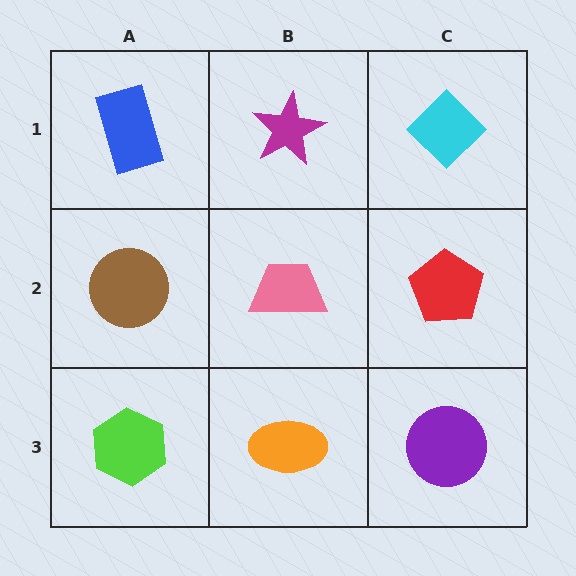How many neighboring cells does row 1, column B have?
3.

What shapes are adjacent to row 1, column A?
A brown circle (row 2, column A), a magenta star (row 1, column B).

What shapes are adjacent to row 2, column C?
A cyan diamond (row 1, column C), a purple circle (row 3, column C), a pink trapezoid (row 2, column B).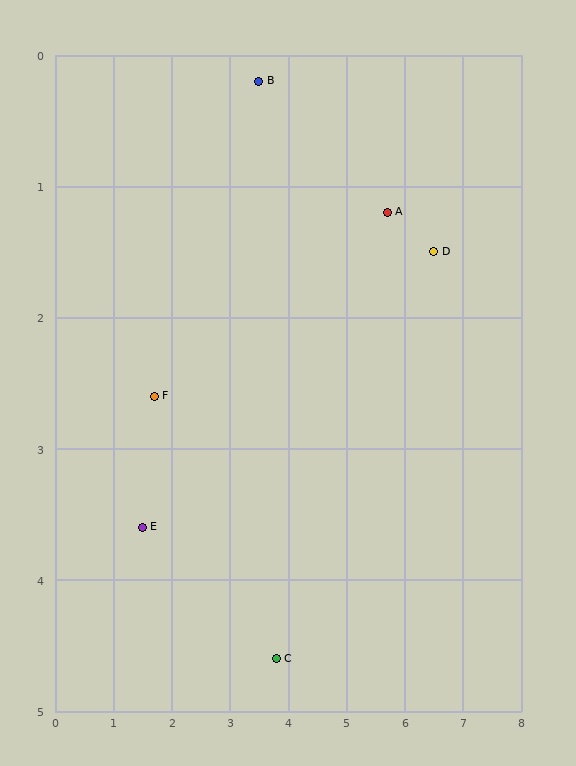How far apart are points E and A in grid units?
Points E and A are about 4.8 grid units apart.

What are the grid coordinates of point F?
Point F is at approximately (1.7, 2.6).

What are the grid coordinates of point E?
Point E is at approximately (1.5, 3.6).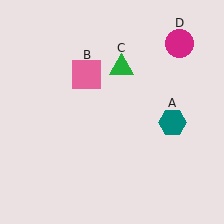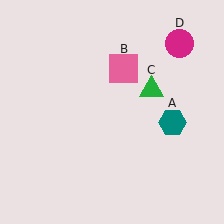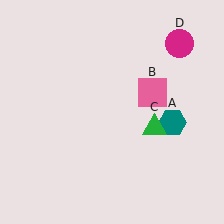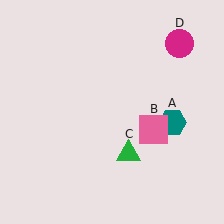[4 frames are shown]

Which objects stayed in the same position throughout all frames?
Teal hexagon (object A) and magenta circle (object D) remained stationary.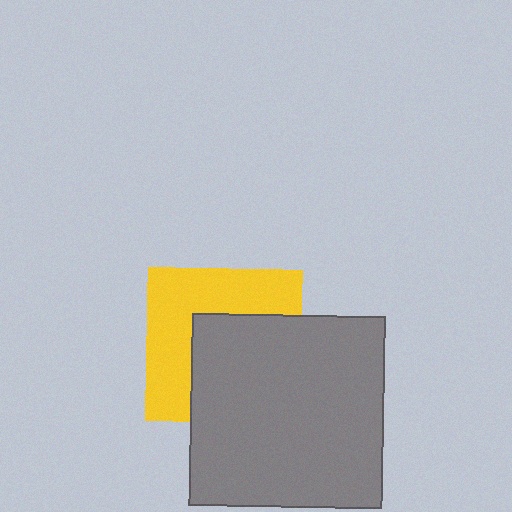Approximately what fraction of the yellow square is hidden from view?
Roughly 50% of the yellow square is hidden behind the gray square.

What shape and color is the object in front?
The object in front is a gray square.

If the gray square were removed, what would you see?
You would see the complete yellow square.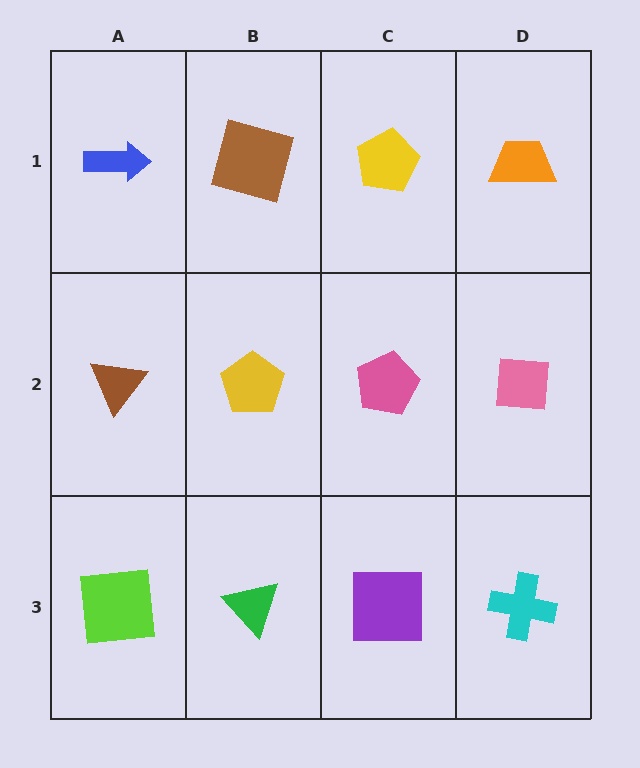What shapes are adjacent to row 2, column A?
A blue arrow (row 1, column A), a lime square (row 3, column A), a yellow pentagon (row 2, column B).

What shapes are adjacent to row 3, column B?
A yellow pentagon (row 2, column B), a lime square (row 3, column A), a purple square (row 3, column C).